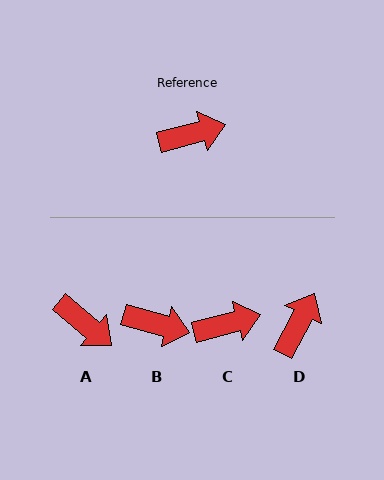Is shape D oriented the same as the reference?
No, it is off by about 48 degrees.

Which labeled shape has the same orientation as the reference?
C.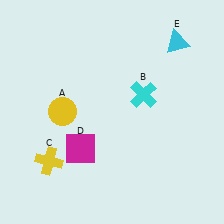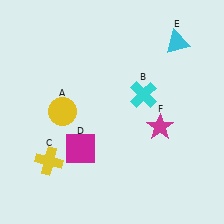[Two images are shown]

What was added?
A magenta star (F) was added in Image 2.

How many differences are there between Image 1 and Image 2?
There is 1 difference between the two images.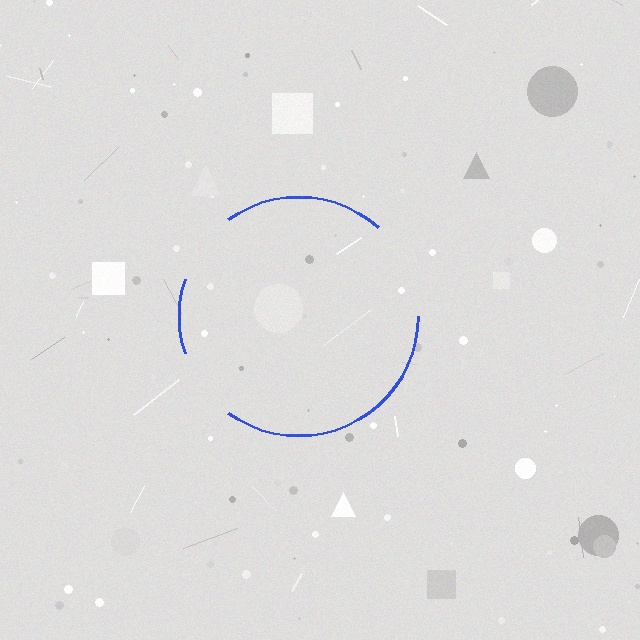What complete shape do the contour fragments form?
The contour fragments form a circle.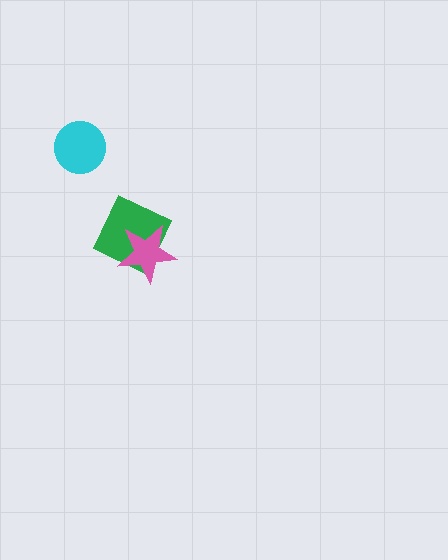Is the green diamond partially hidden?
Yes, it is partially covered by another shape.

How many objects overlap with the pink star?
1 object overlaps with the pink star.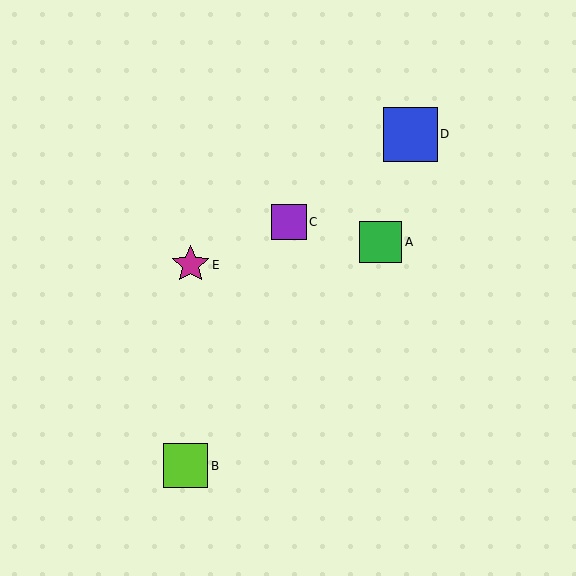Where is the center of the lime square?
The center of the lime square is at (186, 466).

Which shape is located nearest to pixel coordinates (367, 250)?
The green square (labeled A) at (381, 242) is nearest to that location.